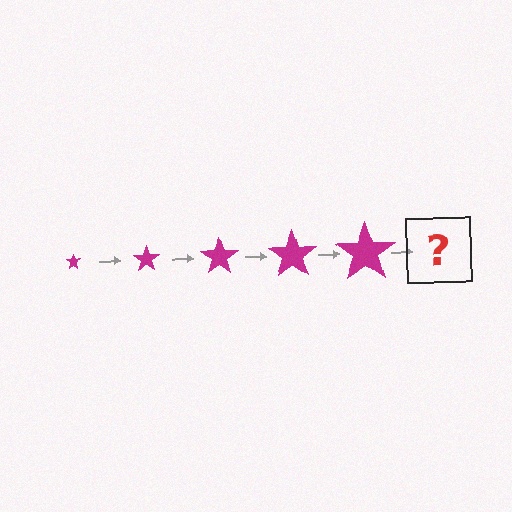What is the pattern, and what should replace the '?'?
The pattern is that the star gets progressively larger each step. The '?' should be a magenta star, larger than the previous one.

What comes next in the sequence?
The next element should be a magenta star, larger than the previous one.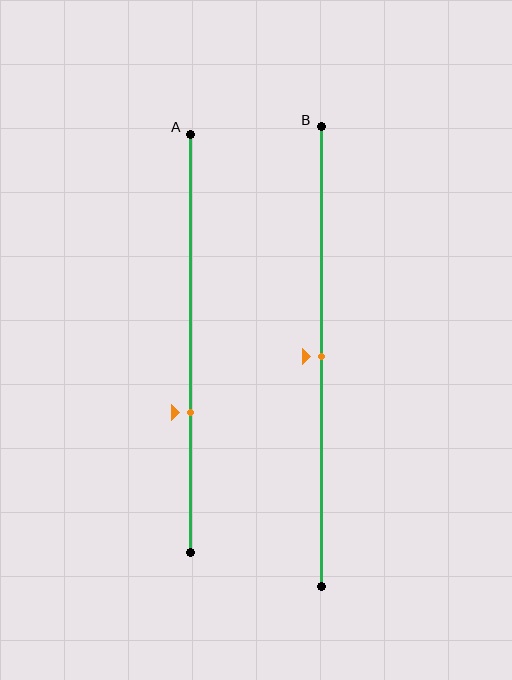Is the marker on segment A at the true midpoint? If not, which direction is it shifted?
No, the marker on segment A is shifted downward by about 16% of the segment length.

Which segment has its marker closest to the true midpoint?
Segment B has its marker closest to the true midpoint.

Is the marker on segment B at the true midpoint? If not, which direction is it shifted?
Yes, the marker on segment B is at the true midpoint.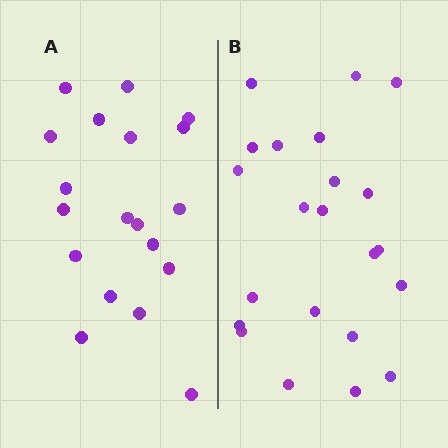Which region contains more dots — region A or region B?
Region B (the right region) has more dots.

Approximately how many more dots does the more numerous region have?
Region B has just a few more — roughly 2 or 3 more dots than region A.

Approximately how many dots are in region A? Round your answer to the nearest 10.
About 20 dots. (The exact count is 19, which rounds to 20.)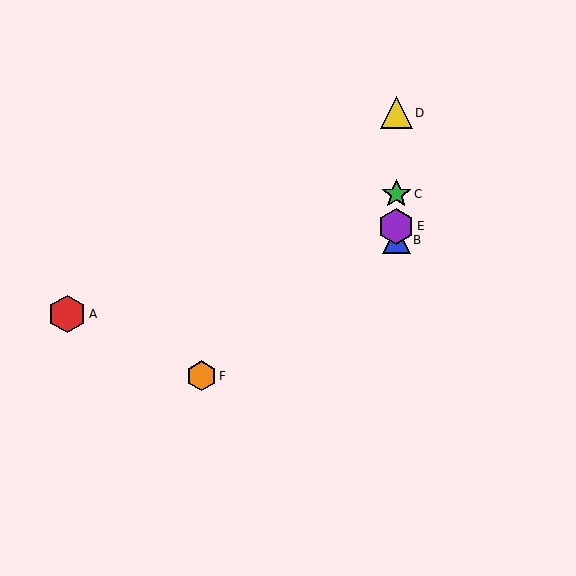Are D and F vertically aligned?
No, D is at x≈396 and F is at x≈202.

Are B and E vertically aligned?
Yes, both are at x≈396.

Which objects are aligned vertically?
Objects B, C, D, E are aligned vertically.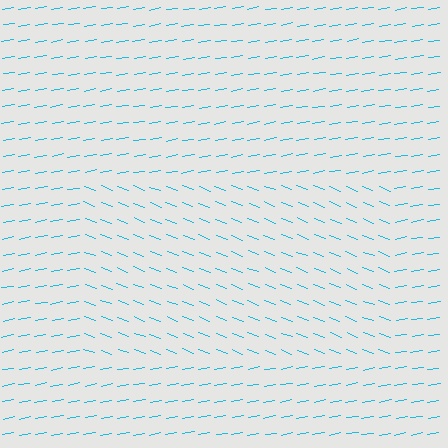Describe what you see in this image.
The image is filled with small cyan line segments. A rectangle region in the image has lines oriented differently from the surrounding lines, creating a visible texture boundary.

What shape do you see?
I see a rectangle.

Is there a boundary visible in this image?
Yes, there is a texture boundary formed by a change in line orientation.